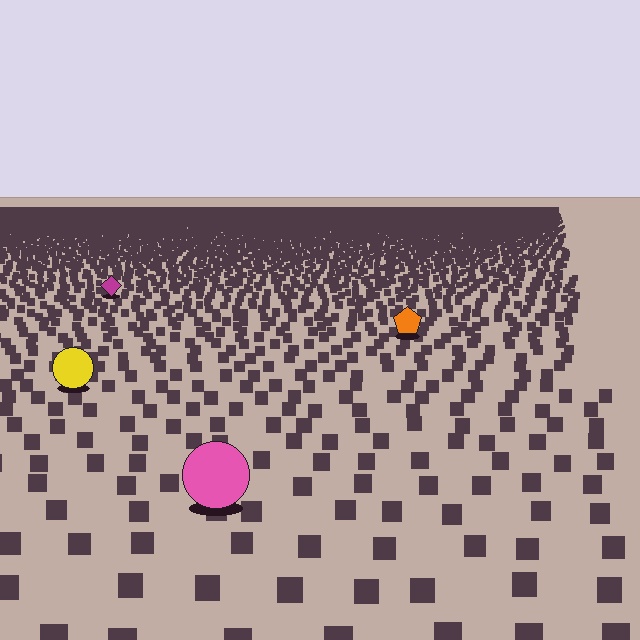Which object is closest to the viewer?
The pink circle is closest. The texture marks near it are larger and more spread out.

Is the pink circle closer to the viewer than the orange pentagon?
Yes. The pink circle is closer — you can tell from the texture gradient: the ground texture is coarser near it.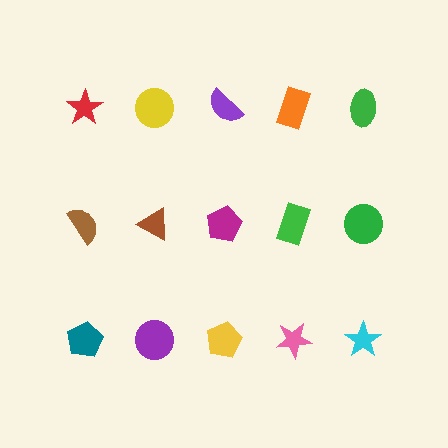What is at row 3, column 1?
A teal pentagon.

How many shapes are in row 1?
5 shapes.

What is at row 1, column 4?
An orange rectangle.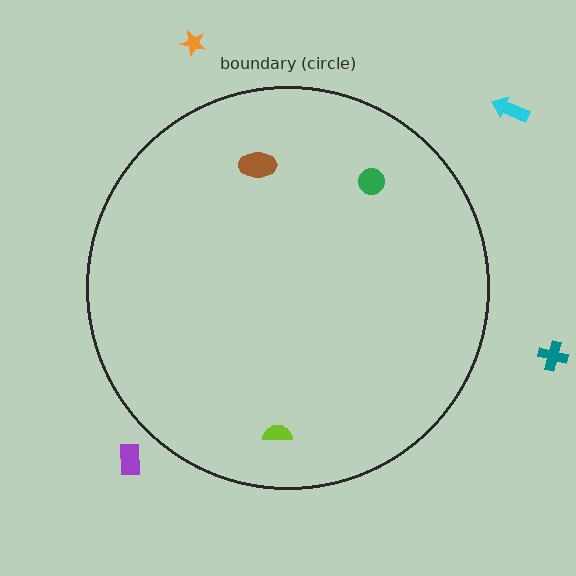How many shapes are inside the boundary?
3 inside, 4 outside.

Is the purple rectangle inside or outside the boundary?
Outside.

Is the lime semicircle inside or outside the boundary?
Inside.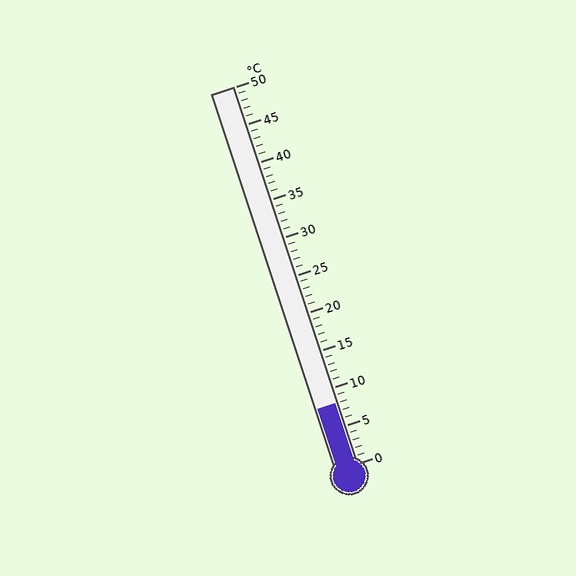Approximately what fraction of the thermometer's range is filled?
The thermometer is filled to approximately 15% of its range.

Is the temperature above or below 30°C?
The temperature is below 30°C.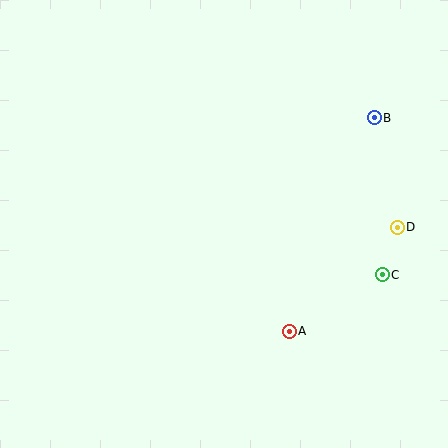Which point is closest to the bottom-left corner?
Point A is closest to the bottom-left corner.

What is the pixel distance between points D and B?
The distance between D and B is 111 pixels.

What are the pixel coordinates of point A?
Point A is at (289, 331).